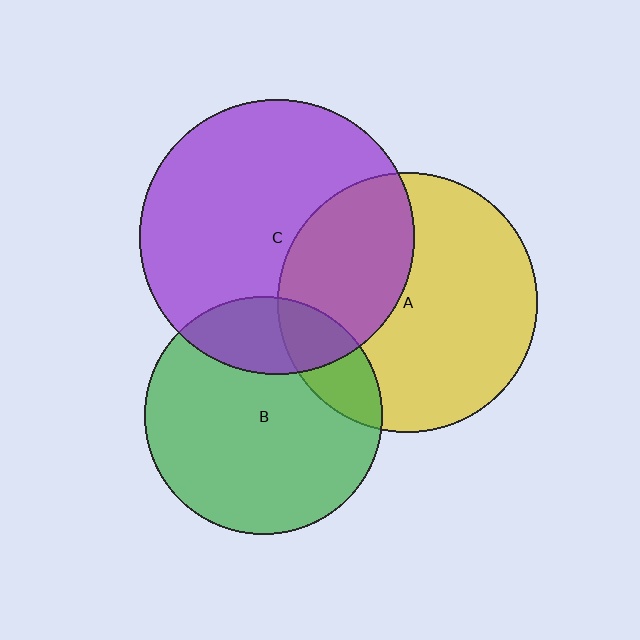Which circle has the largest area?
Circle C (purple).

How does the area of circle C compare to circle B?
Approximately 1.3 times.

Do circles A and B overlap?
Yes.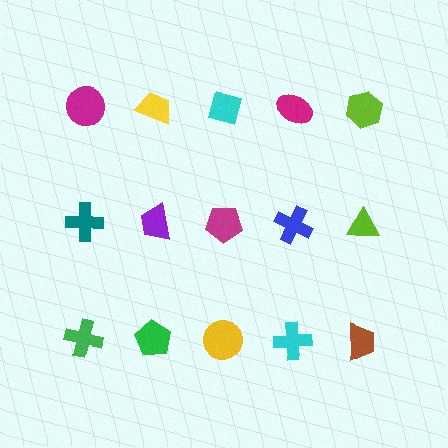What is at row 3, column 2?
A green pentagon.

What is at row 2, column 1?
A teal cross.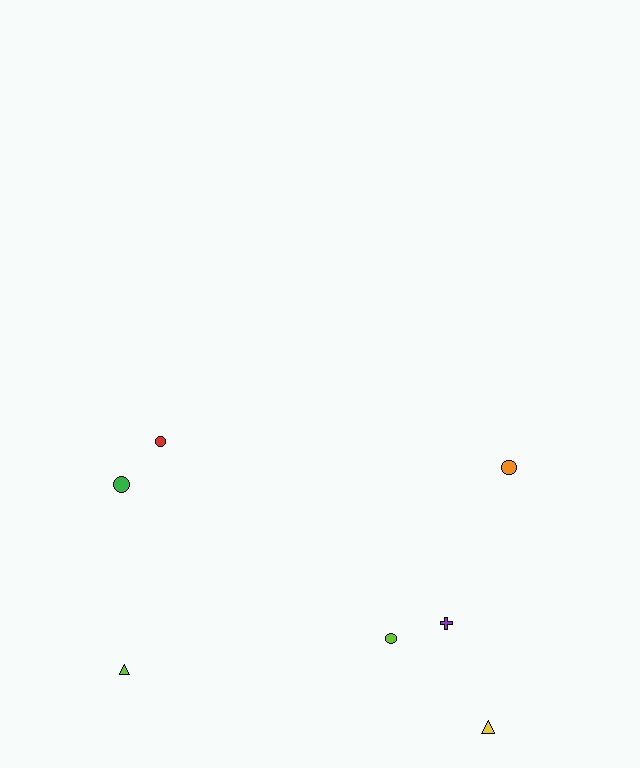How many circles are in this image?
There are 4 circles.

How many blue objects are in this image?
There are no blue objects.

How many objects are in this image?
There are 7 objects.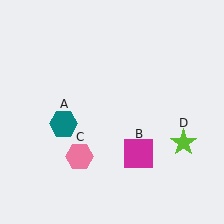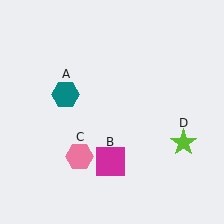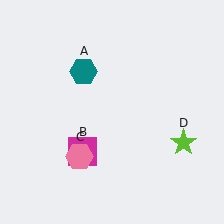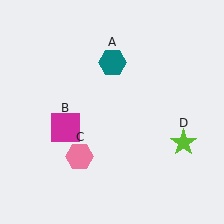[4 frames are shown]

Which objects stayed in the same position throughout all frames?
Pink hexagon (object C) and lime star (object D) remained stationary.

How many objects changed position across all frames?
2 objects changed position: teal hexagon (object A), magenta square (object B).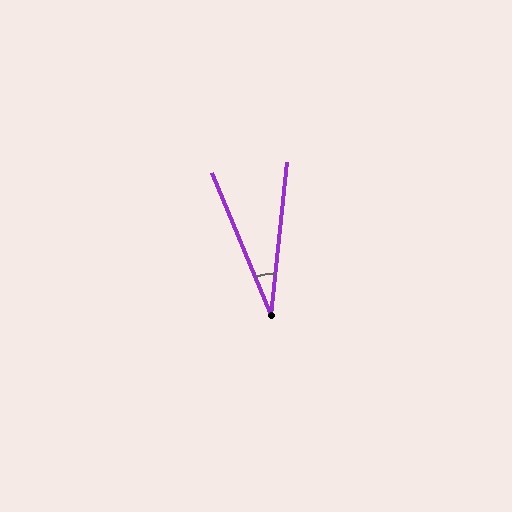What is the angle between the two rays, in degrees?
Approximately 29 degrees.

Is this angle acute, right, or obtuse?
It is acute.